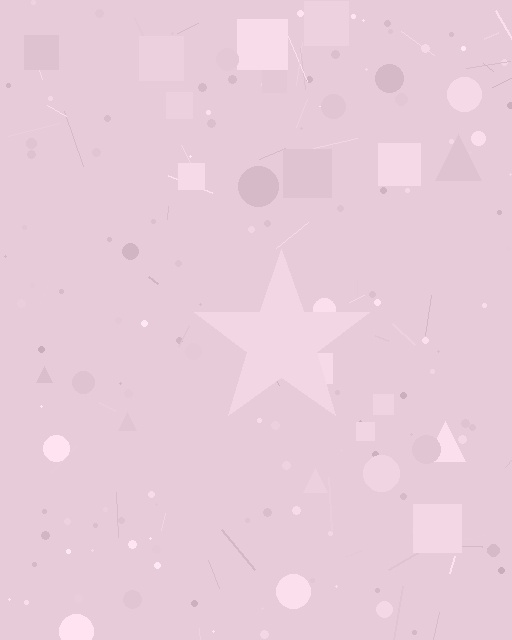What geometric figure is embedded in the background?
A star is embedded in the background.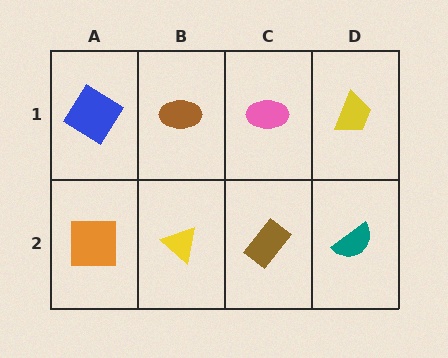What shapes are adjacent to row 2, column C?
A pink ellipse (row 1, column C), a yellow triangle (row 2, column B), a teal semicircle (row 2, column D).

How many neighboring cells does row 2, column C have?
3.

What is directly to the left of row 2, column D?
A brown rectangle.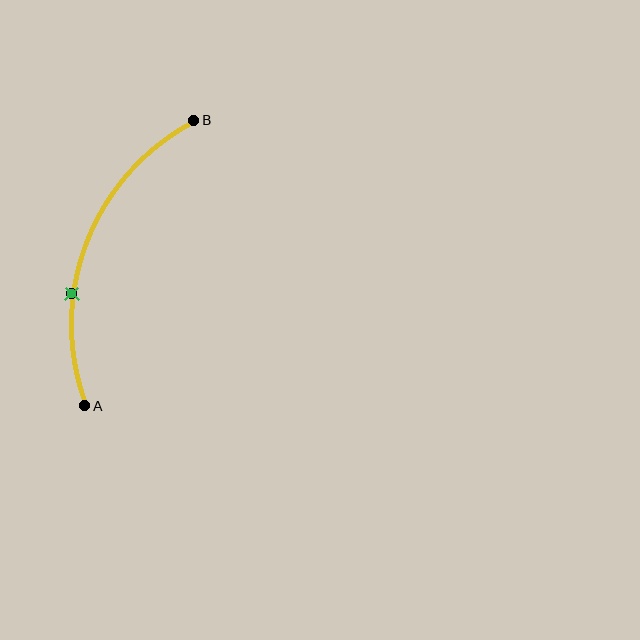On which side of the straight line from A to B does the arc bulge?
The arc bulges to the left of the straight line connecting A and B.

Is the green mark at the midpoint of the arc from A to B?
No. The green mark lies on the arc but is closer to endpoint A. The arc midpoint would be at the point on the curve equidistant along the arc from both A and B.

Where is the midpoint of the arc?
The arc midpoint is the point on the curve farthest from the straight line joining A and B. It sits to the left of that line.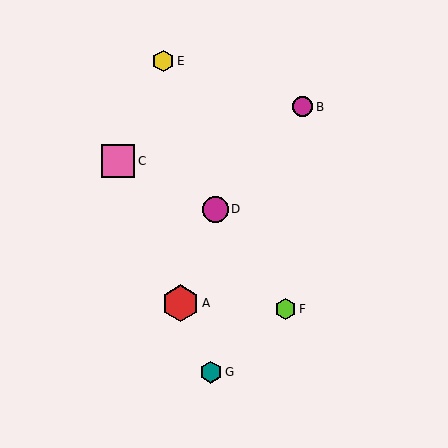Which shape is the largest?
The red hexagon (labeled A) is the largest.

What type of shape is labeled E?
Shape E is a yellow hexagon.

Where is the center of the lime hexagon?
The center of the lime hexagon is at (285, 309).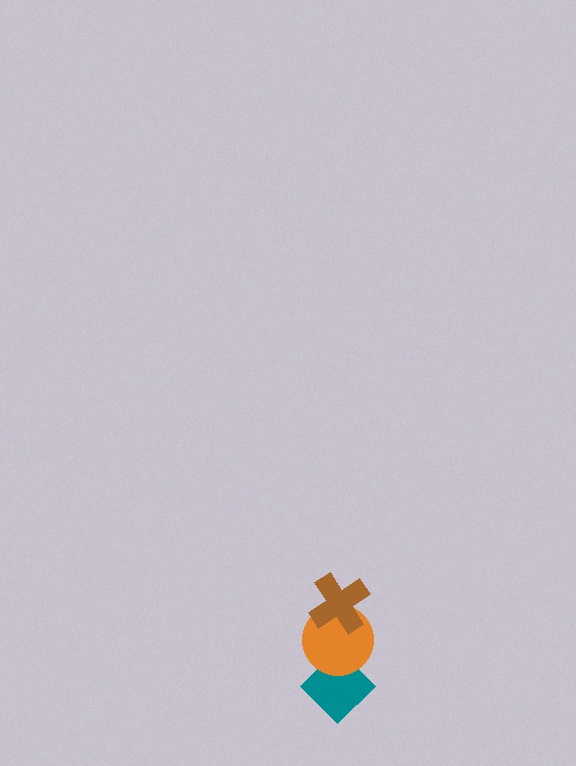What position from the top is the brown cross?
The brown cross is 1st from the top.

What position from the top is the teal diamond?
The teal diamond is 3rd from the top.